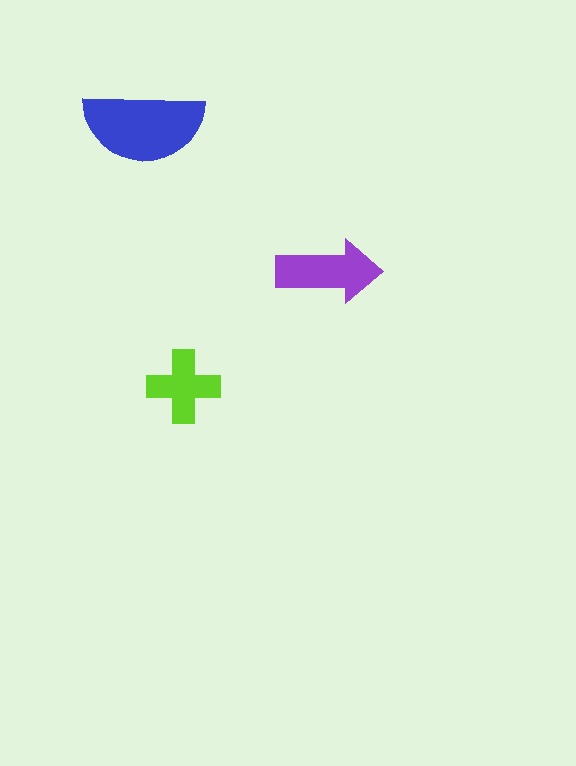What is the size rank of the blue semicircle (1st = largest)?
1st.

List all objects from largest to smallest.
The blue semicircle, the purple arrow, the lime cross.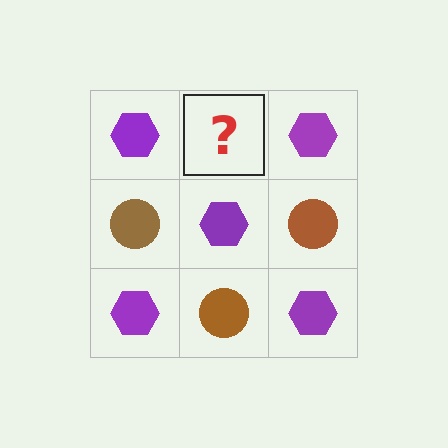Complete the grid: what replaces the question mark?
The question mark should be replaced with a brown circle.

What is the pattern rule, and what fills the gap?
The rule is that it alternates purple hexagon and brown circle in a checkerboard pattern. The gap should be filled with a brown circle.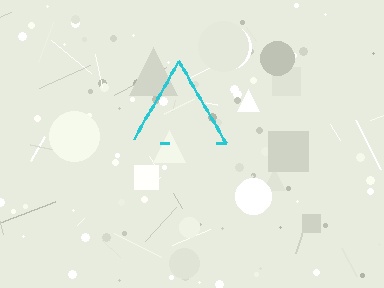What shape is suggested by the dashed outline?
The dashed outline suggests a triangle.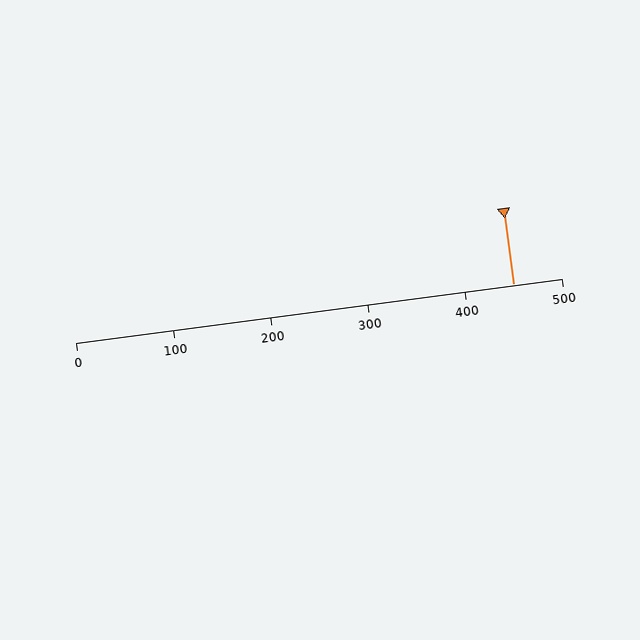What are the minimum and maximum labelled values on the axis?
The axis runs from 0 to 500.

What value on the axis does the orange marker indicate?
The marker indicates approximately 450.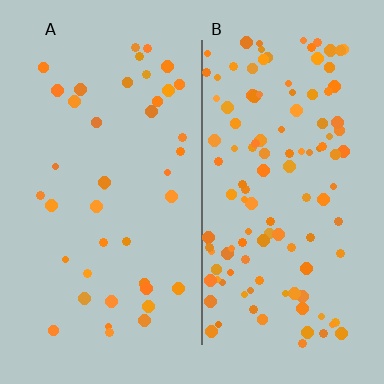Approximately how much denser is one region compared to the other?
Approximately 2.9× — region B over region A.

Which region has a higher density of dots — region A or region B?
B (the right).